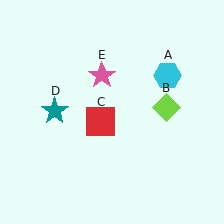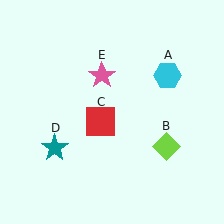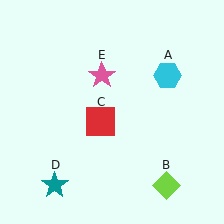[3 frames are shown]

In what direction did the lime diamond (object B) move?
The lime diamond (object B) moved down.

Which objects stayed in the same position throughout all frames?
Cyan hexagon (object A) and red square (object C) and pink star (object E) remained stationary.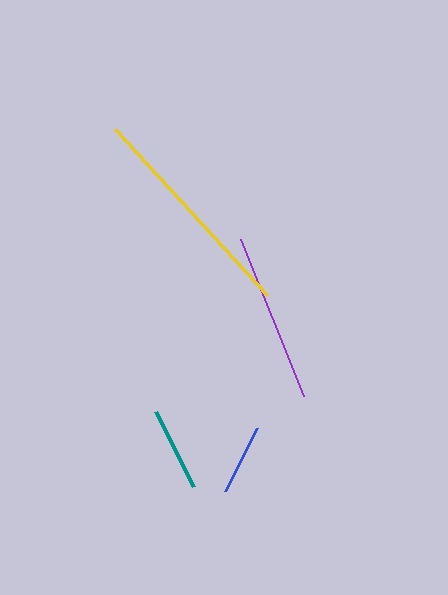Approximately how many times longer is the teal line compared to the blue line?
The teal line is approximately 1.2 times the length of the blue line.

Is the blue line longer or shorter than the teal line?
The teal line is longer than the blue line.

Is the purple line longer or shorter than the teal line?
The purple line is longer than the teal line.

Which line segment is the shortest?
The blue line is the shortest at approximately 71 pixels.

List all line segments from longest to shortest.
From longest to shortest: yellow, purple, teal, blue.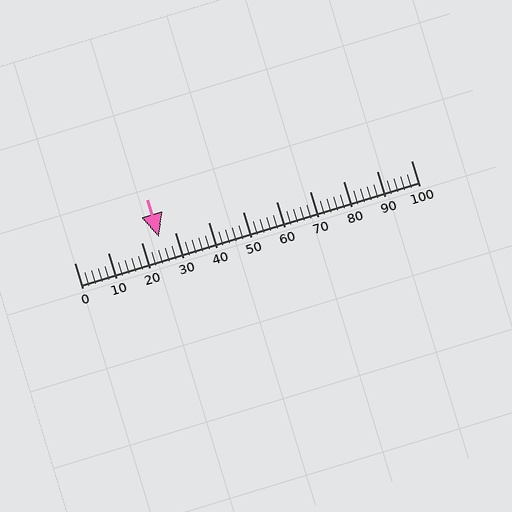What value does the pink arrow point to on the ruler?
The pink arrow points to approximately 25.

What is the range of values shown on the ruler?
The ruler shows values from 0 to 100.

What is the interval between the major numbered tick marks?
The major tick marks are spaced 10 units apart.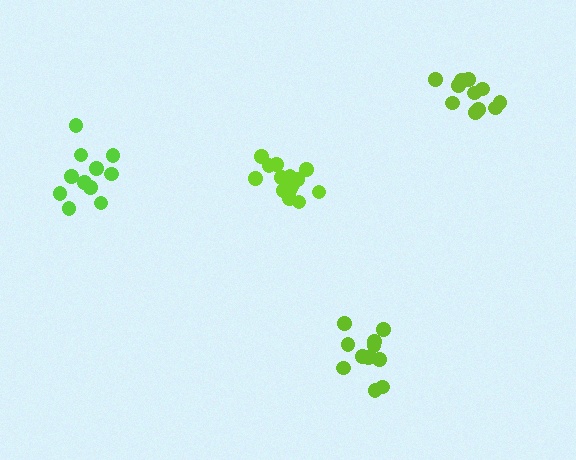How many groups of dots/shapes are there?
There are 4 groups.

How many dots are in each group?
Group 1: 11 dots, Group 2: 11 dots, Group 3: 11 dots, Group 4: 15 dots (48 total).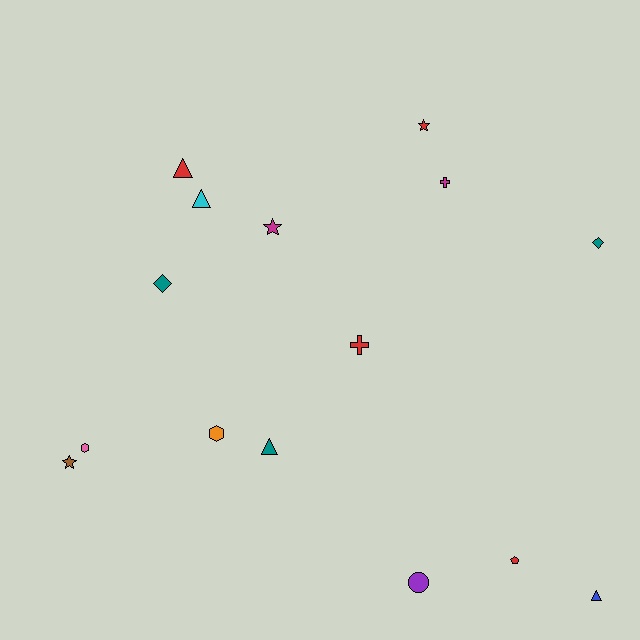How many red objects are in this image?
There are 4 red objects.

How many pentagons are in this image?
There is 1 pentagon.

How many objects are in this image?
There are 15 objects.